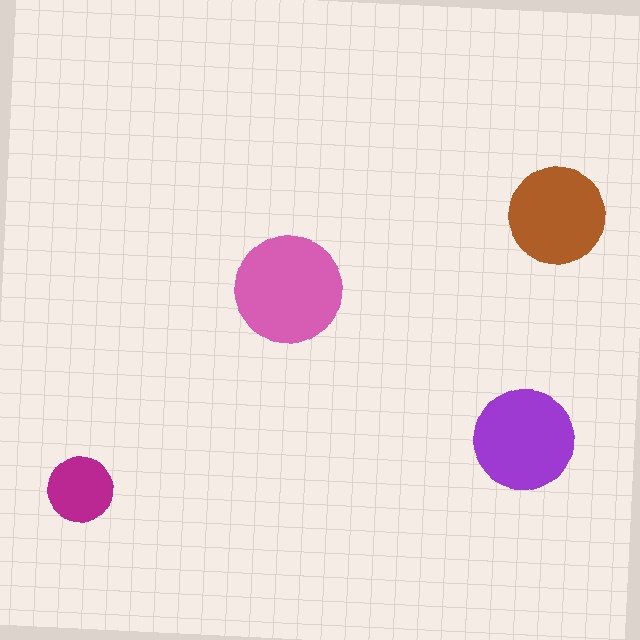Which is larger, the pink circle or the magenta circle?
The pink one.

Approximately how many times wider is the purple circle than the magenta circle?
About 1.5 times wider.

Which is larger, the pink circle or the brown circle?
The pink one.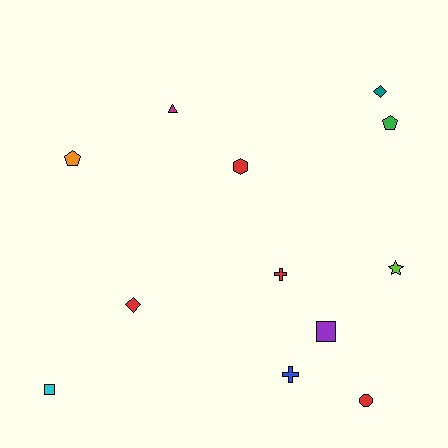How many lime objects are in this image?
There is 1 lime object.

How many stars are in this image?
There is 1 star.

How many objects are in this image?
There are 12 objects.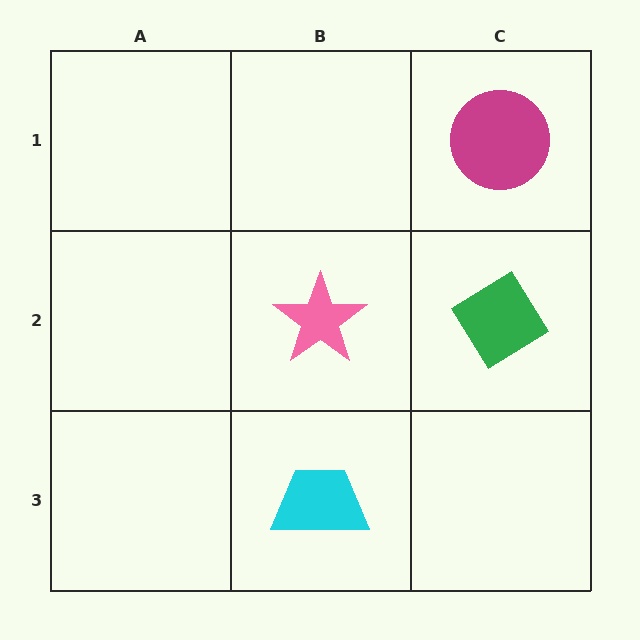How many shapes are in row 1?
1 shape.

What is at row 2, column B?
A pink star.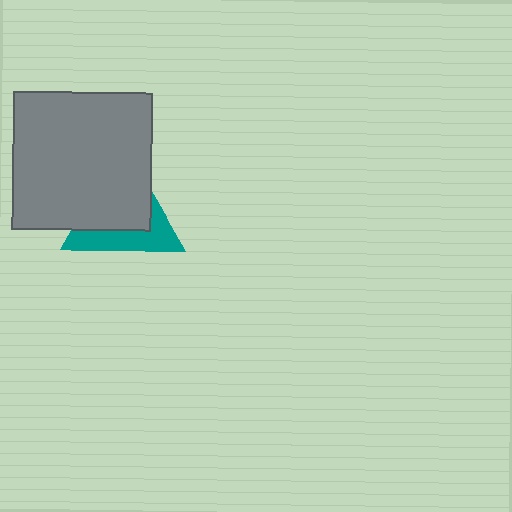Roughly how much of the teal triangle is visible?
A small part of it is visible (roughly 40%).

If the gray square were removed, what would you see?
You would see the complete teal triangle.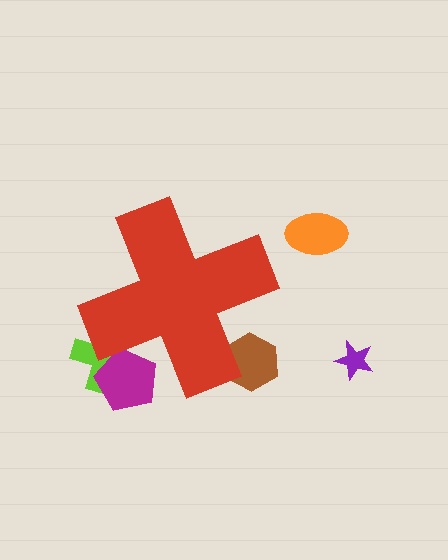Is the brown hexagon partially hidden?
Yes, the brown hexagon is partially hidden behind the red cross.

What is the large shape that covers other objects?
A red cross.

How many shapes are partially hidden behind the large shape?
3 shapes are partially hidden.